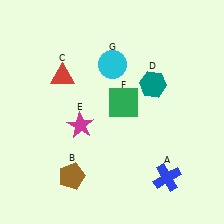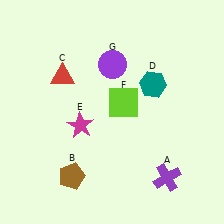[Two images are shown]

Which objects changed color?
A changed from blue to purple. F changed from green to lime. G changed from cyan to purple.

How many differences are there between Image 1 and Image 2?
There are 3 differences between the two images.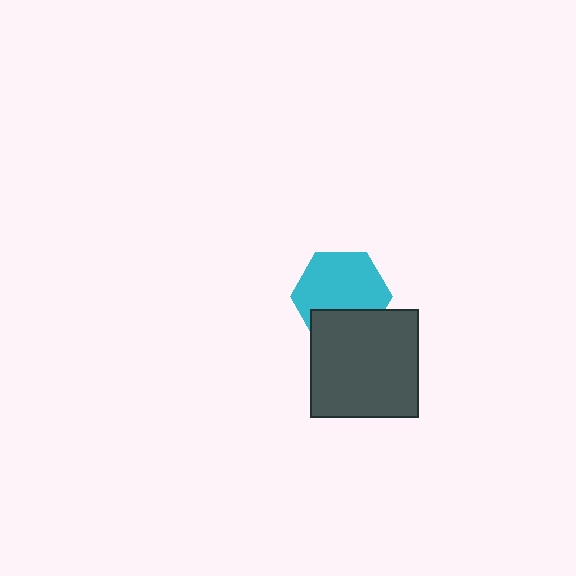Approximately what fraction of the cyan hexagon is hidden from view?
Roughly 30% of the cyan hexagon is hidden behind the dark gray square.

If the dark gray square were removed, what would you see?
You would see the complete cyan hexagon.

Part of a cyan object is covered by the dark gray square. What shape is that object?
It is a hexagon.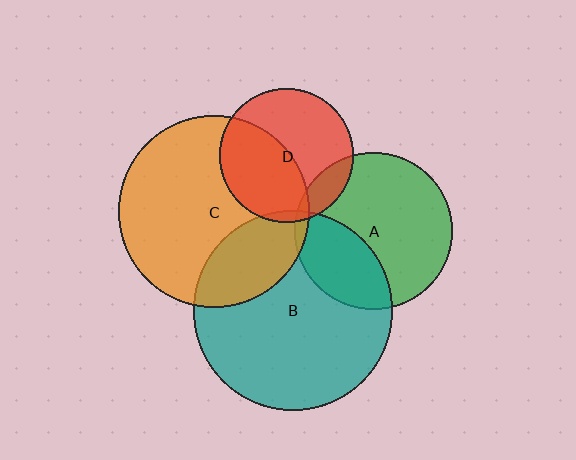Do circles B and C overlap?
Yes.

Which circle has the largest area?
Circle B (teal).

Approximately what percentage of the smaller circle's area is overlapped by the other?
Approximately 25%.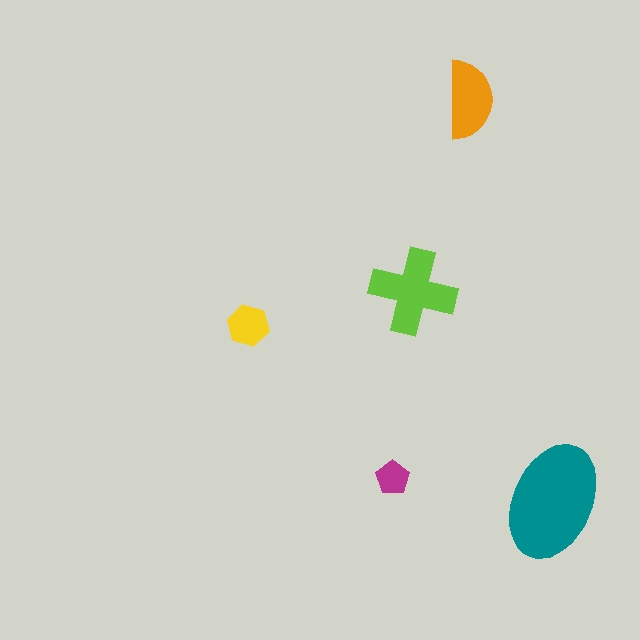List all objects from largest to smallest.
The teal ellipse, the lime cross, the orange semicircle, the yellow hexagon, the magenta pentagon.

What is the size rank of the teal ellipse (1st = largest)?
1st.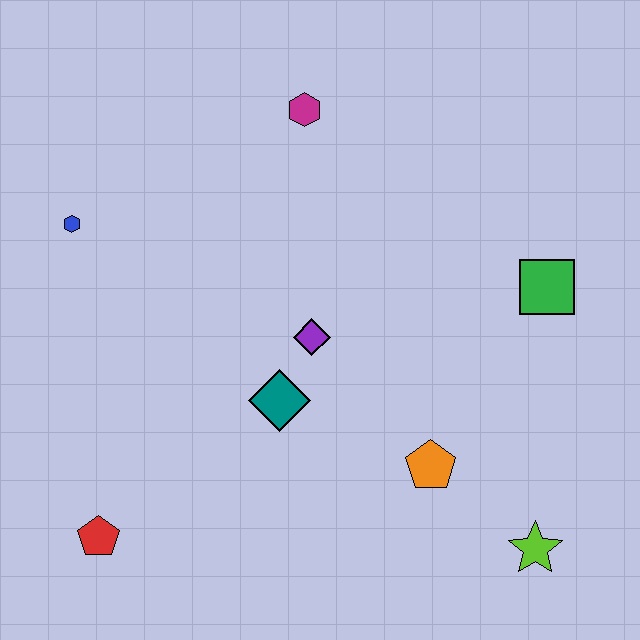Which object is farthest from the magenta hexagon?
The lime star is farthest from the magenta hexagon.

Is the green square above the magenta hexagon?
No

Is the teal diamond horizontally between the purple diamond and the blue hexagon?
Yes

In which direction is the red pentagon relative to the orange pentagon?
The red pentagon is to the left of the orange pentagon.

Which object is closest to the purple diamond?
The teal diamond is closest to the purple diamond.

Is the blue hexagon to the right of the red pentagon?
No